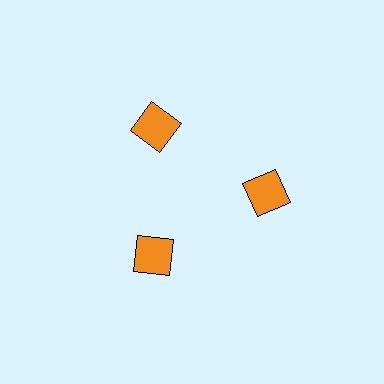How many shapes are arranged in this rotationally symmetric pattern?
There are 3 shapes, arranged in 3 groups of 1.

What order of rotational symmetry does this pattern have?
This pattern has 3-fold rotational symmetry.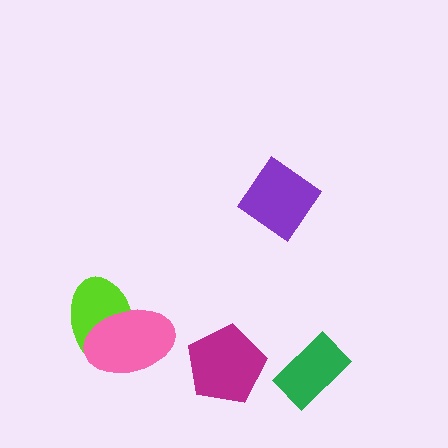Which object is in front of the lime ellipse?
The pink ellipse is in front of the lime ellipse.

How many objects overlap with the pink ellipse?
1 object overlaps with the pink ellipse.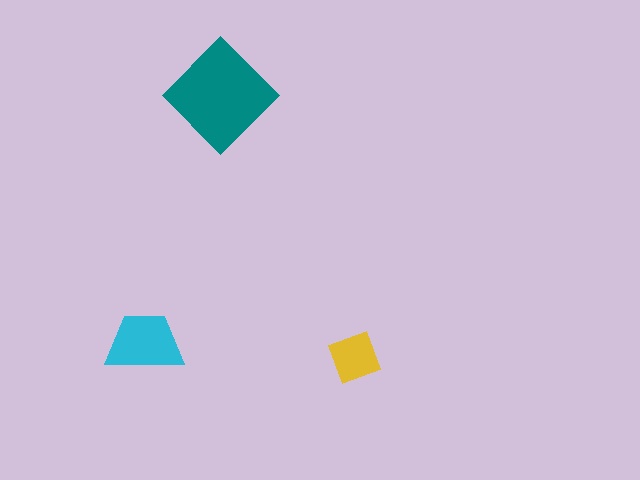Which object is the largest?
The teal diamond.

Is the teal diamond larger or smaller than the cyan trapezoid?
Larger.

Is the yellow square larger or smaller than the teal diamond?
Smaller.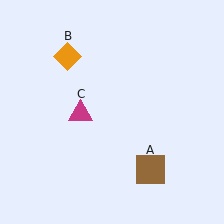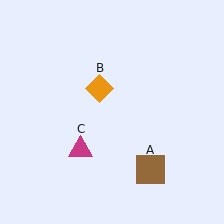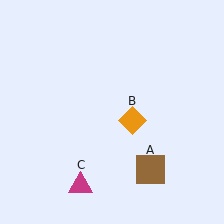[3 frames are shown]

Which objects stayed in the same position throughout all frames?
Brown square (object A) remained stationary.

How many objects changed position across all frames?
2 objects changed position: orange diamond (object B), magenta triangle (object C).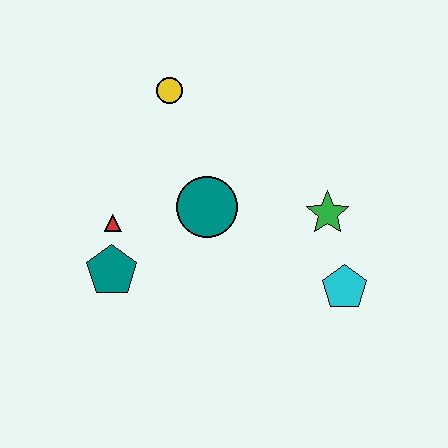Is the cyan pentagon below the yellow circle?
Yes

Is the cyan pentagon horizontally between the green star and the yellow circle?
No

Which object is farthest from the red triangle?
The cyan pentagon is farthest from the red triangle.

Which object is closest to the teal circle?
The red triangle is closest to the teal circle.